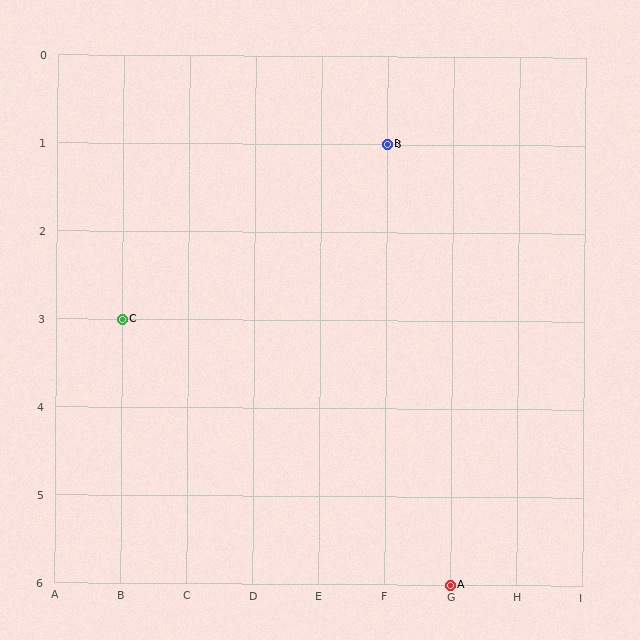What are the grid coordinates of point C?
Point C is at grid coordinates (B, 3).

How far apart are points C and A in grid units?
Points C and A are 5 columns and 3 rows apart (about 5.8 grid units diagonally).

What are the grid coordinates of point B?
Point B is at grid coordinates (F, 1).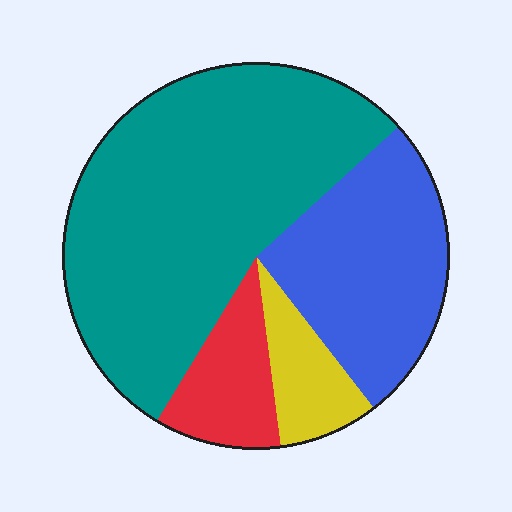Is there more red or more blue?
Blue.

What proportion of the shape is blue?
Blue covers roughly 25% of the shape.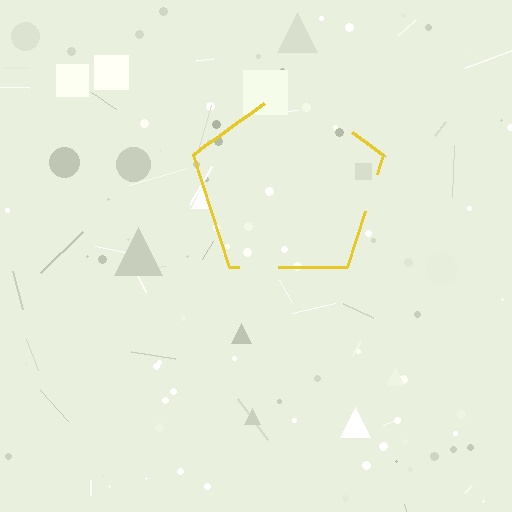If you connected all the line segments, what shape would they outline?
They would outline a pentagon.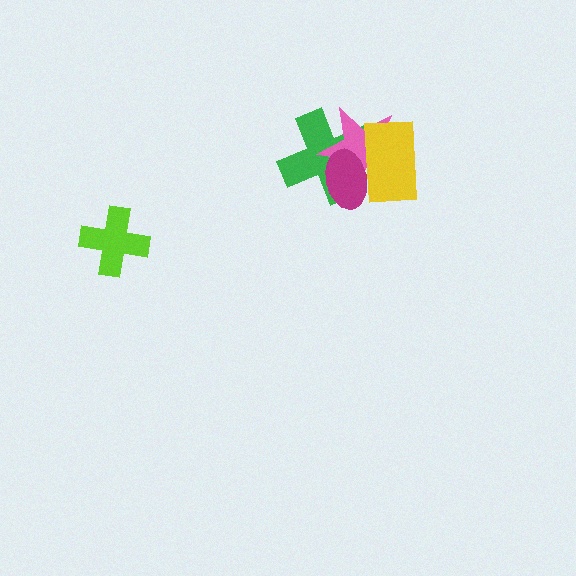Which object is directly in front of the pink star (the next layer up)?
The magenta ellipse is directly in front of the pink star.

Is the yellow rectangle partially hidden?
No, no other shape covers it.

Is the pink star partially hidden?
Yes, it is partially covered by another shape.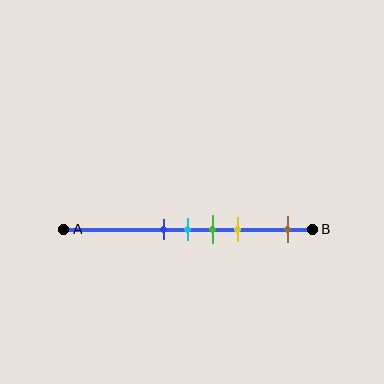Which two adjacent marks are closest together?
The blue and cyan marks are the closest adjacent pair.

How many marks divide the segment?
There are 5 marks dividing the segment.